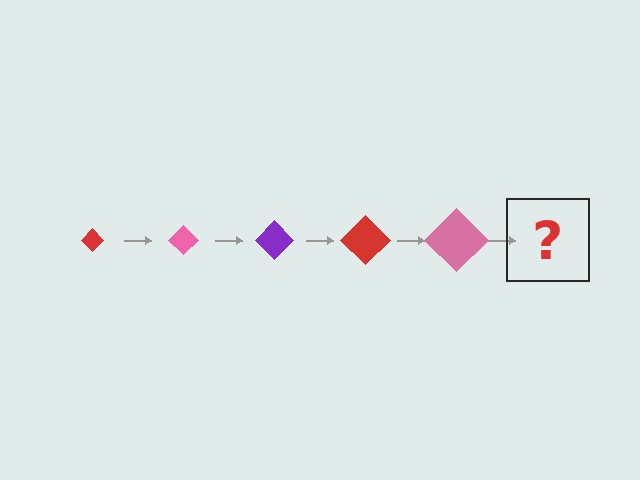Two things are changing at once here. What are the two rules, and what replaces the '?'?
The two rules are that the diamond grows larger each step and the color cycles through red, pink, and purple. The '?' should be a purple diamond, larger than the previous one.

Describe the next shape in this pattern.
It should be a purple diamond, larger than the previous one.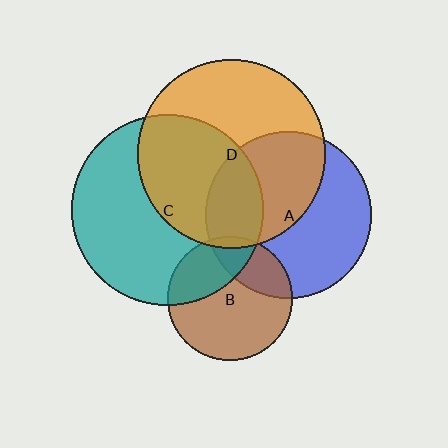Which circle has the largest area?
Circle C (teal).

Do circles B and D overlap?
Yes.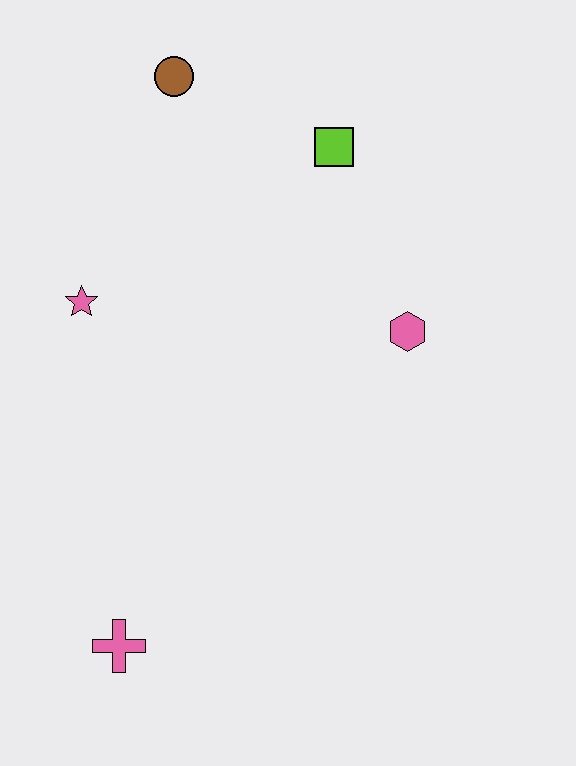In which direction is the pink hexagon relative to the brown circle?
The pink hexagon is below the brown circle.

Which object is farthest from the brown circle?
The pink cross is farthest from the brown circle.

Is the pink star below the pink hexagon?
No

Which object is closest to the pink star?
The brown circle is closest to the pink star.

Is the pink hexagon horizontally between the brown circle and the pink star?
No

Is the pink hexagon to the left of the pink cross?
No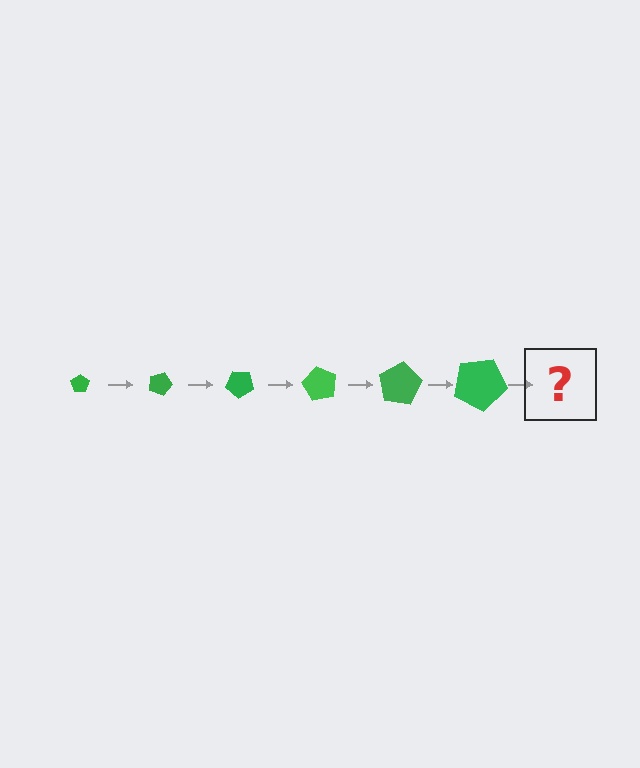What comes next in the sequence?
The next element should be a pentagon, larger than the previous one and rotated 120 degrees from the start.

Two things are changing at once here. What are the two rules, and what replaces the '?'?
The two rules are that the pentagon grows larger each step and it rotates 20 degrees each step. The '?' should be a pentagon, larger than the previous one and rotated 120 degrees from the start.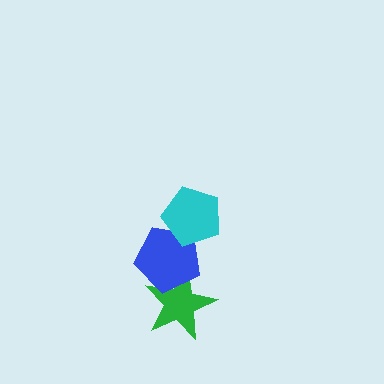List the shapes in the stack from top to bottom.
From top to bottom: the cyan pentagon, the blue pentagon, the green star.